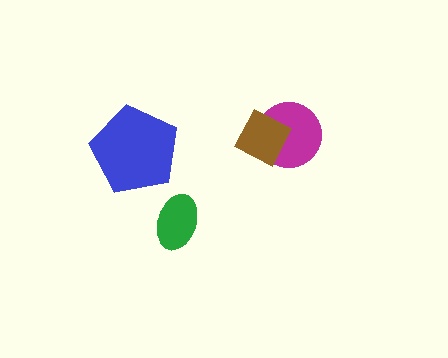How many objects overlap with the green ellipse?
0 objects overlap with the green ellipse.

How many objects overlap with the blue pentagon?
0 objects overlap with the blue pentagon.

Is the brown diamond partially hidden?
No, no other shape covers it.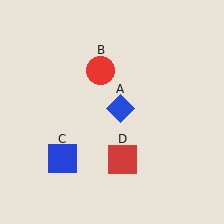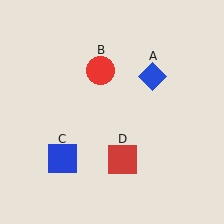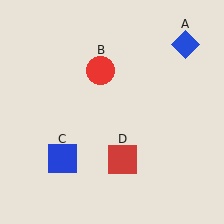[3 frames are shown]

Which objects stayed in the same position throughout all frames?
Red circle (object B) and blue square (object C) and red square (object D) remained stationary.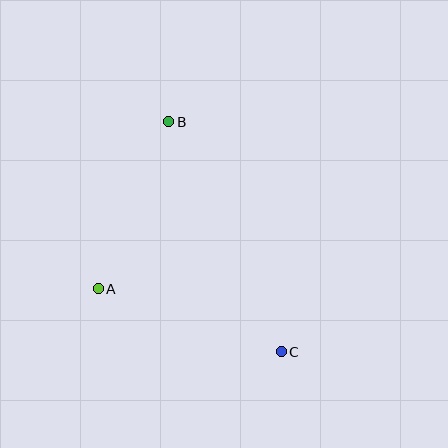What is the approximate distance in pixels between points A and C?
The distance between A and C is approximately 193 pixels.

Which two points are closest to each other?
Points A and B are closest to each other.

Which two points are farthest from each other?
Points B and C are farthest from each other.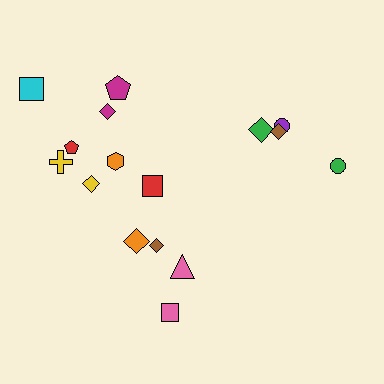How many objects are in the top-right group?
There are 4 objects.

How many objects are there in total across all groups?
There are 16 objects.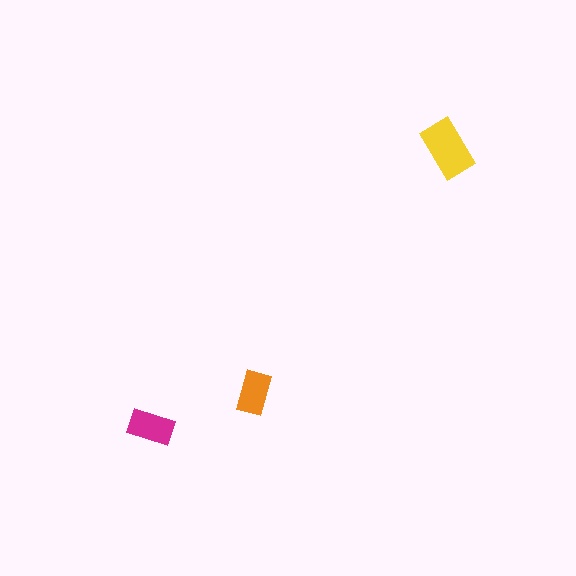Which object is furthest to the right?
The yellow rectangle is rightmost.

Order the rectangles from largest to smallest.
the yellow one, the magenta one, the orange one.